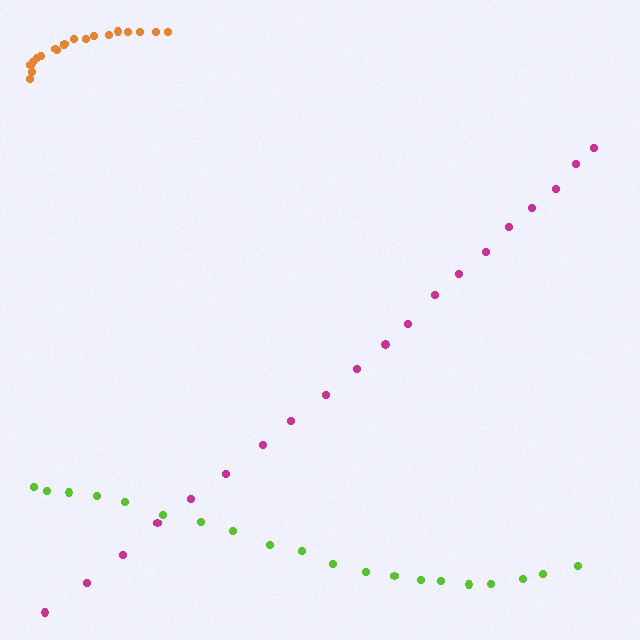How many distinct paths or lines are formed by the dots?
There are 3 distinct paths.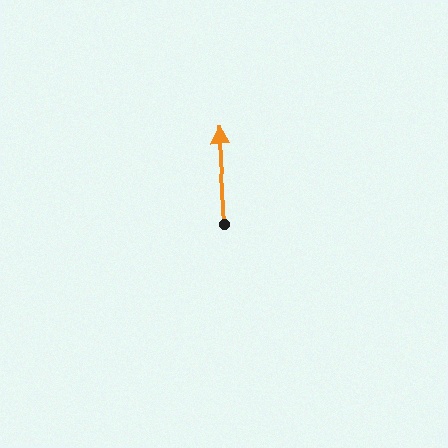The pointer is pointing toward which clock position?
Roughly 12 o'clock.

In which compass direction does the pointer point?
North.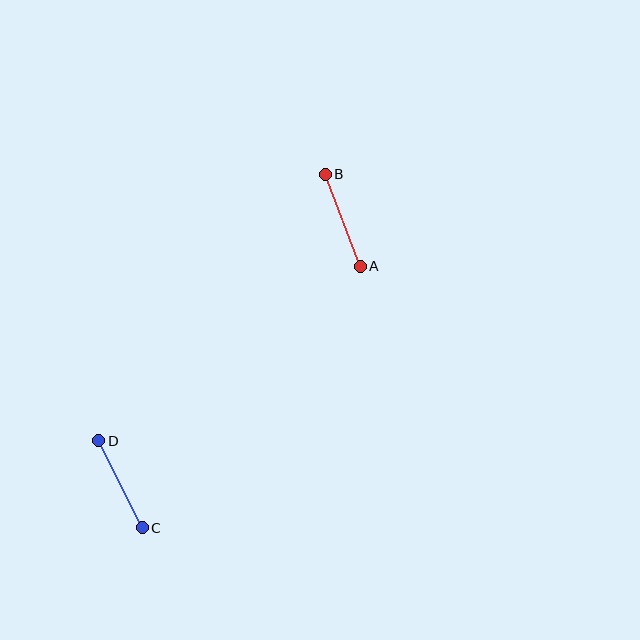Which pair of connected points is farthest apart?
Points A and B are farthest apart.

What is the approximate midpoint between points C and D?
The midpoint is at approximately (121, 484) pixels.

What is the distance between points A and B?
The distance is approximately 98 pixels.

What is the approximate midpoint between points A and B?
The midpoint is at approximately (343, 220) pixels.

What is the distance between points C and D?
The distance is approximately 97 pixels.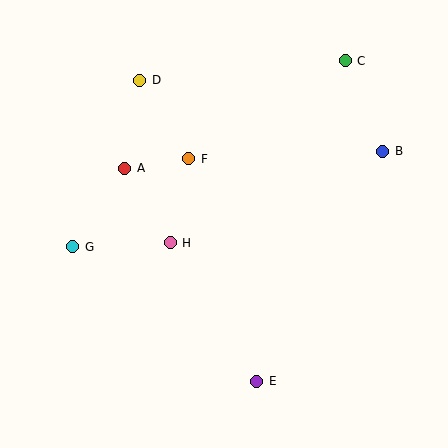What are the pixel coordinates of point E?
Point E is at (257, 381).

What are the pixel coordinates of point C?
Point C is at (345, 61).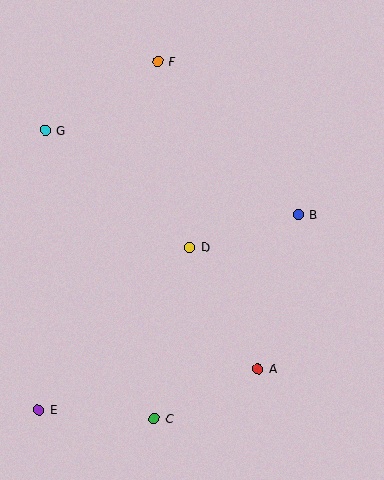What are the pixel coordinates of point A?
Point A is at (258, 369).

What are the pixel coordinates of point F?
Point F is at (158, 61).